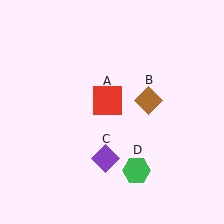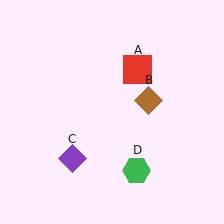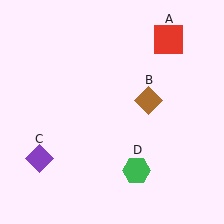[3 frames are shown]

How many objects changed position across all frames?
2 objects changed position: red square (object A), purple diamond (object C).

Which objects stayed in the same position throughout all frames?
Brown diamond (object B) and green hexagon (object D) remained stationary.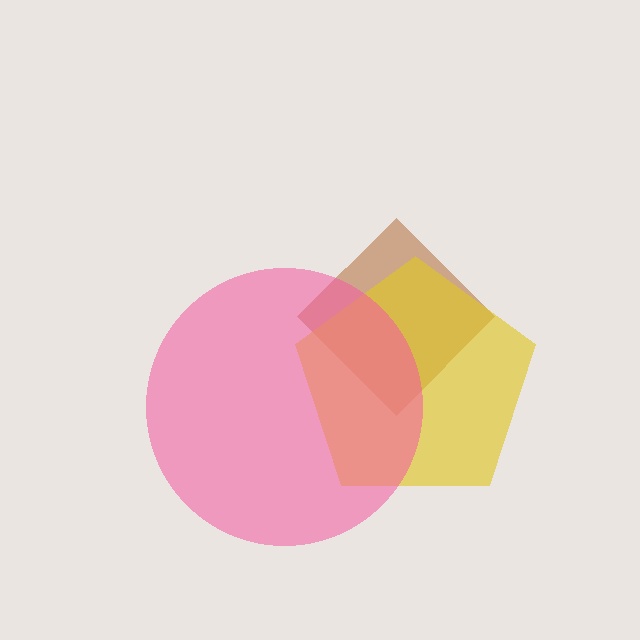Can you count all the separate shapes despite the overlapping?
Yes, there are 3 separate shapes.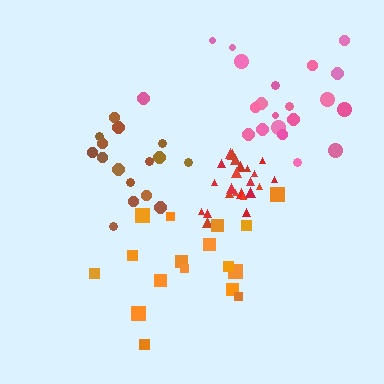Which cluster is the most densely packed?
Red.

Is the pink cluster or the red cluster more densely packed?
Red.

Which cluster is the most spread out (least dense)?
Orange.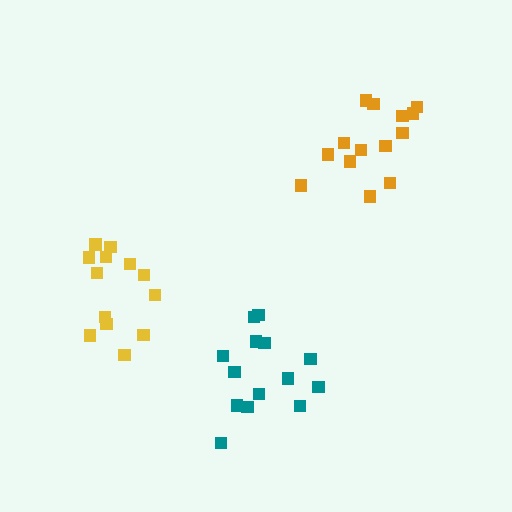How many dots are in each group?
Group 1: 14 dots, Group 2: 14 dots, Group 3: 14 dots (42 total).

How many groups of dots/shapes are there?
There are 3 groups.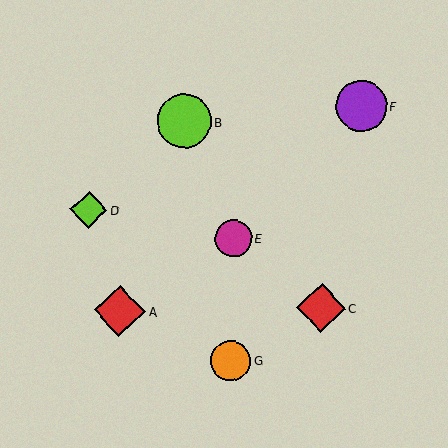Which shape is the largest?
The lime circle (labeled B) is the largest.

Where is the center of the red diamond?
The center of the red diamond is at (120, 311).